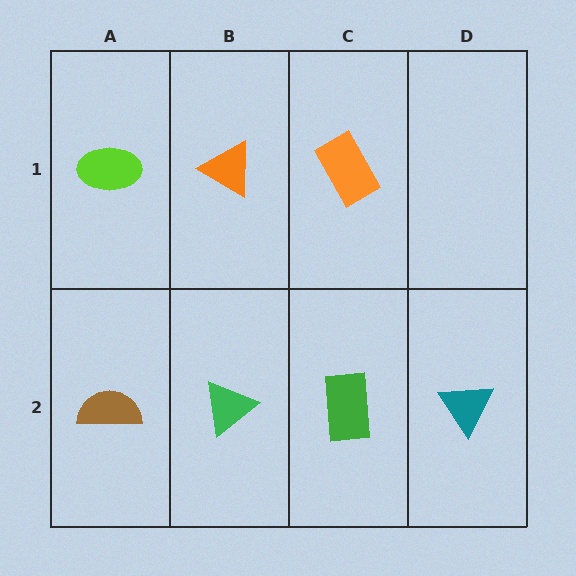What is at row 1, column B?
An orange triangle.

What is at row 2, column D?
A teal triangle.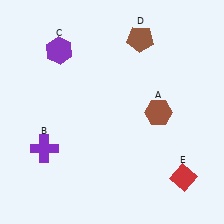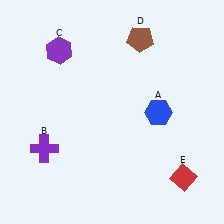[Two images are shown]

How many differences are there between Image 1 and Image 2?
There is 1 difference between the two images.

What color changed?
The hexagon (A) changed from brown in Image 1 to blue in Image 2.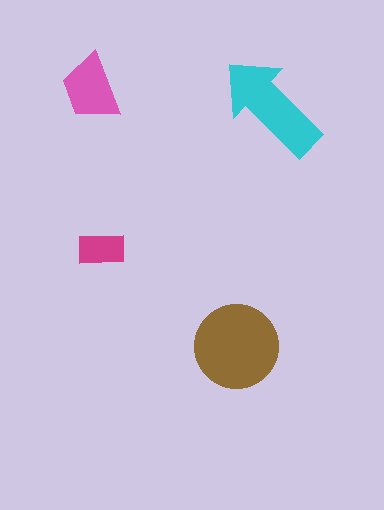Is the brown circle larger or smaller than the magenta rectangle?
Larger.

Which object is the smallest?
The magenta rectangle.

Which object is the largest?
The brown circle.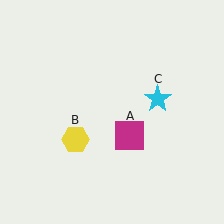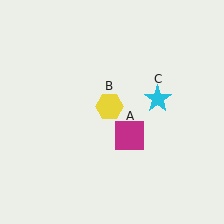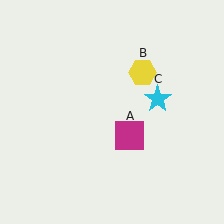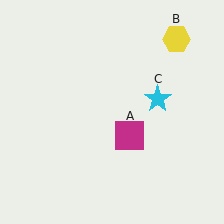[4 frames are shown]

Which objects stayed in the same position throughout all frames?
Magenta square (object A) and cyan star (object C) remained stationary.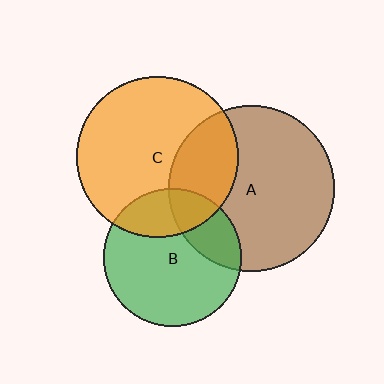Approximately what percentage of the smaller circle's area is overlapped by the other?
Approximately 25%.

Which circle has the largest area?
Circle A (brown).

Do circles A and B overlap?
Yes.